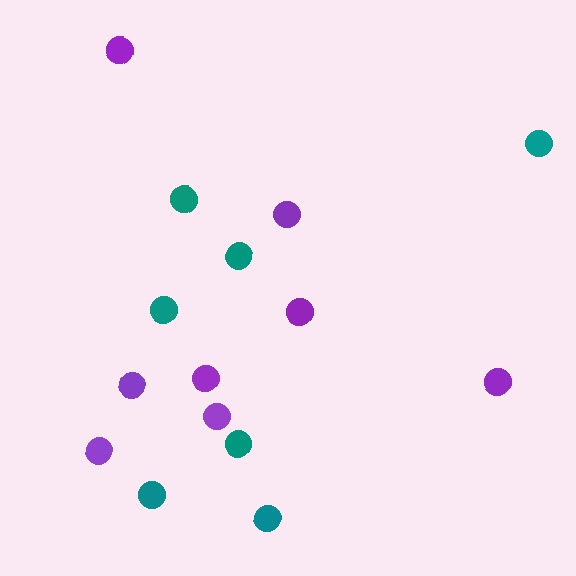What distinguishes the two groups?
There are 2 groups: one group of purple circles (8) and one group of teal circles (7).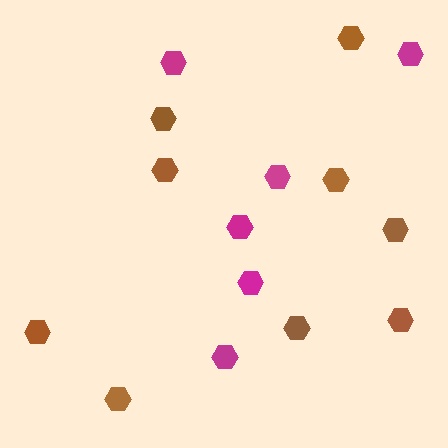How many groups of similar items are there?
There are 2 groups: one group of magenta hexagons (6) and one group of brown hexagons (9).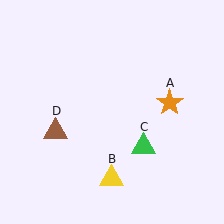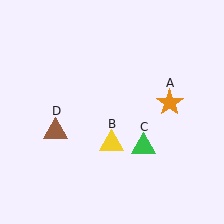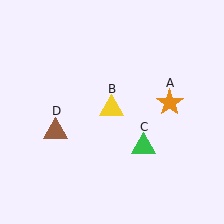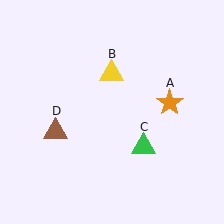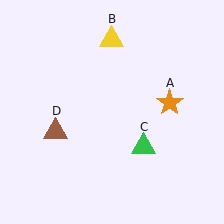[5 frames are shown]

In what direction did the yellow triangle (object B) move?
The yellow triangle (object B) moved up.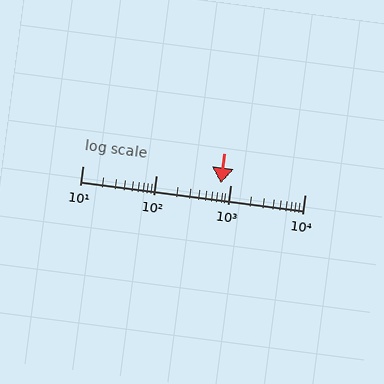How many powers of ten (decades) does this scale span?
The scale spans 3 decades, from 10 to 10000.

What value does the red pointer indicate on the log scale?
The pointer indicates approximately 740.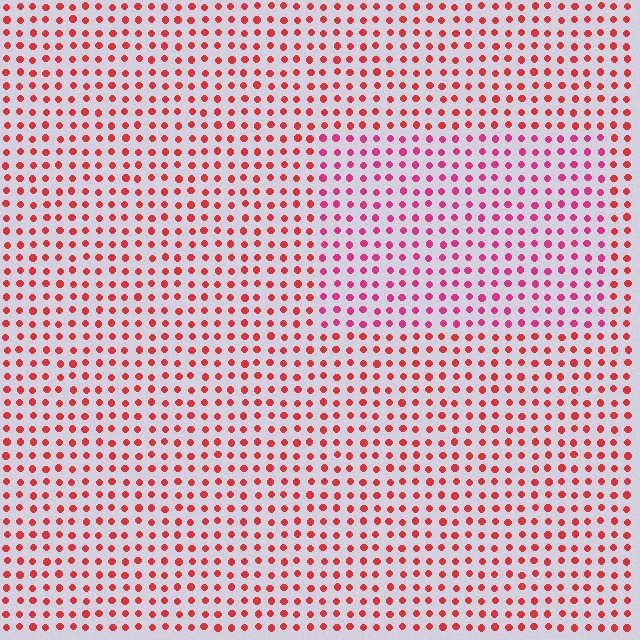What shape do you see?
I see a rectangle.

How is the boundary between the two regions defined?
The boundary is defined purely by a slight shift in hue (about 28 degrees). Spacing, size, and orientation are identical on both sides.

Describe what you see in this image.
The image is filled with small red elements in a uniform arrangement. A rectangle-shaped region is visible where the elements are tinted to a slightly different hue, forming a subtle color boundary.